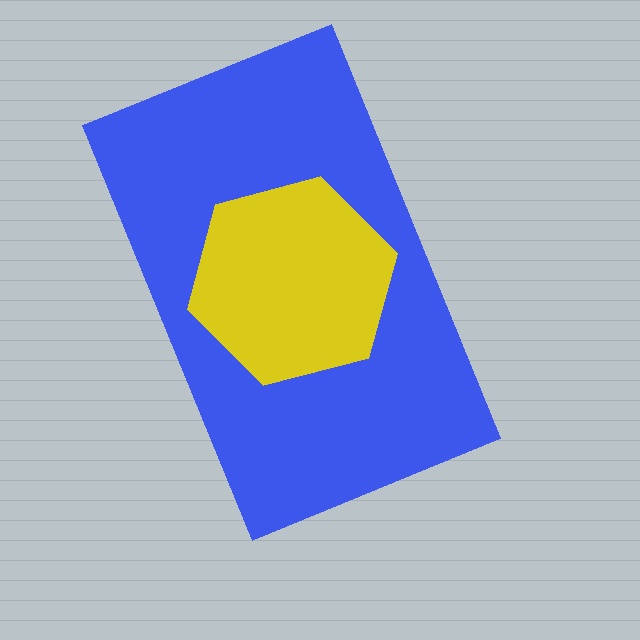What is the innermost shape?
The yellow hexagon.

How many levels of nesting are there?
2.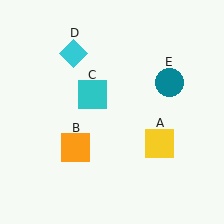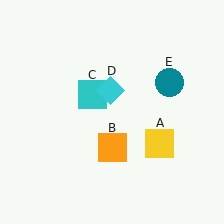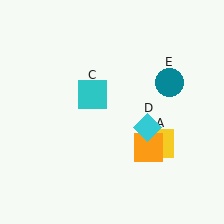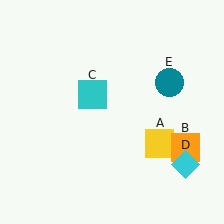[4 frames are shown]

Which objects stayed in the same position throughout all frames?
Yellow square (object A) and cyan square (object C) and teal circle (object E) remained stationary.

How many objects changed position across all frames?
2 objects changed position: orange square (object B), cyan diamond (object D).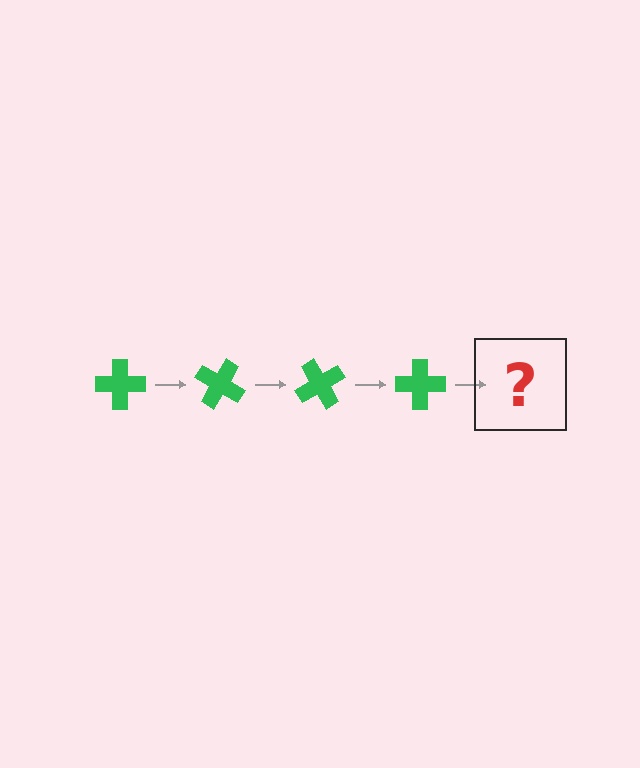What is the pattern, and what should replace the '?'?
The pattern is that the cross rotates 30 degrees each step. The '?' should be a green cross rotated 120 degrees.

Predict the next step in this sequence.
The next step is a green cross rotated 120 degrees.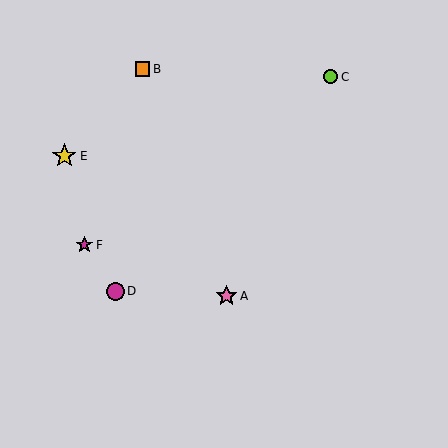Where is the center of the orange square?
The center of the orange square is at (142, 69).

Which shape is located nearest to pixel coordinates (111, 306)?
The magenta circle (labeled D) at (116, 291) is nearest to that location.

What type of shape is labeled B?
Shape B is an orange square.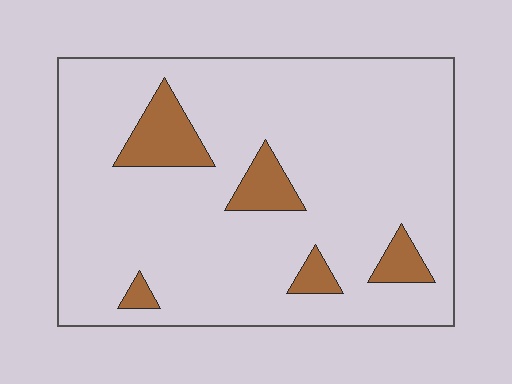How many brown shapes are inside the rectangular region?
5.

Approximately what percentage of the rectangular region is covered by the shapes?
Approximately 10%.